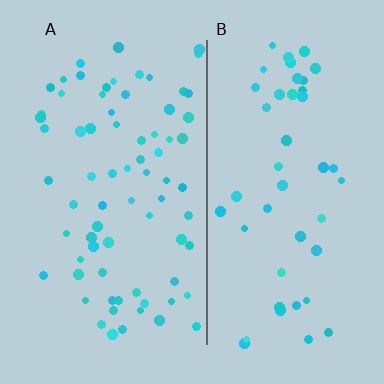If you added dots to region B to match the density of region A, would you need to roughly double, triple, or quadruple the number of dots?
Approximately double.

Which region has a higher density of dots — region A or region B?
A (the left).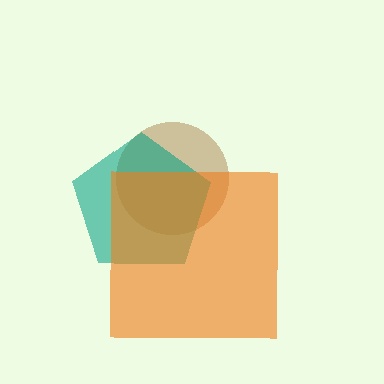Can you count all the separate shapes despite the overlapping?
Yes, there are 3 separate shapes.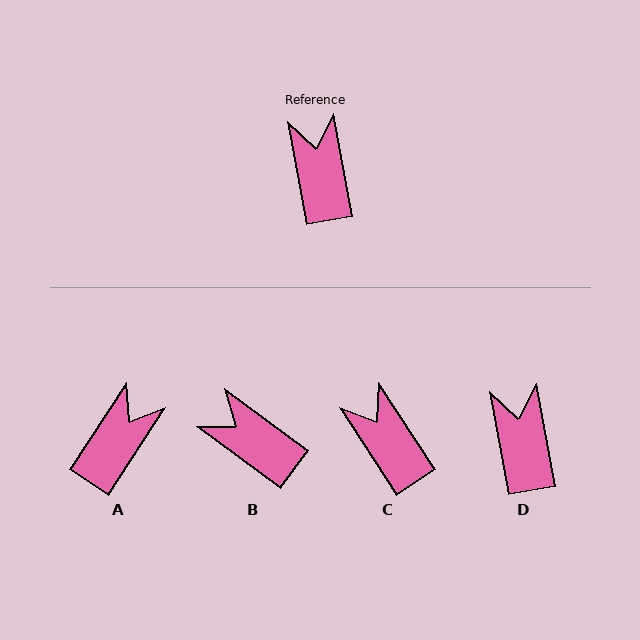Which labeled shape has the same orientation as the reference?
D.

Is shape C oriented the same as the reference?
No, it is off by about 23 degrees.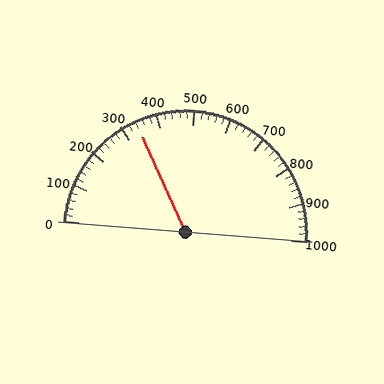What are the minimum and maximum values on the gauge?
The gauge ranges from 0 to 1000.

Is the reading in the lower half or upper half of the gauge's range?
The reading is in the lower half of the range (0 to 1000).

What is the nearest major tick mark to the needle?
The nearest major tick mark is 300.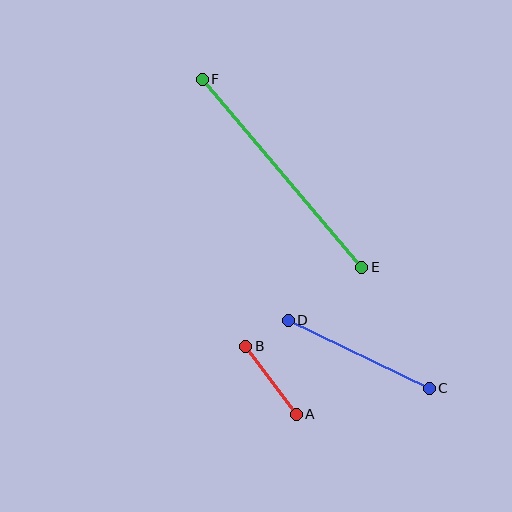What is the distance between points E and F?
The distance is approximately 246 pixels.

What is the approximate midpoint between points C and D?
The midpoint is at approximately (359, 354) pixels.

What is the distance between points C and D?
The distance is approximately 156 pixels.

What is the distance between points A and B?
The distance is approximately 84 pixels.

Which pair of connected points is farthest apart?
Points E and F are farthest apart.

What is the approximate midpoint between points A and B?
The midpoint is at approximately (271, 380) pixels.